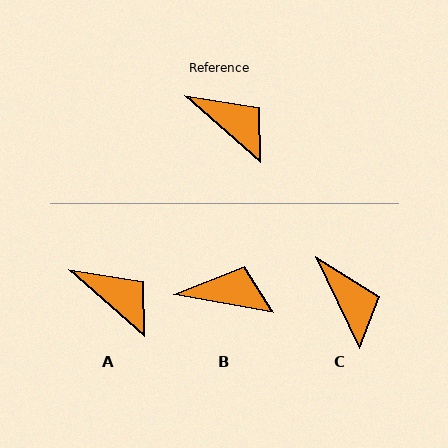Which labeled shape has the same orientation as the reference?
A.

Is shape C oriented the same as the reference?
No, it is off by about 23 degrees.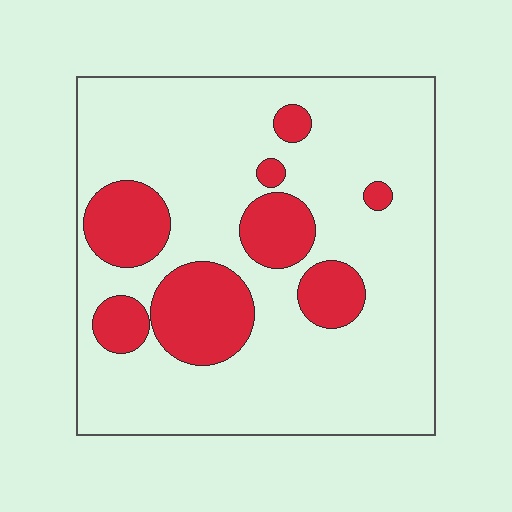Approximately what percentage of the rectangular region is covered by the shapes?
Approximately 20%.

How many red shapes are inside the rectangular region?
8.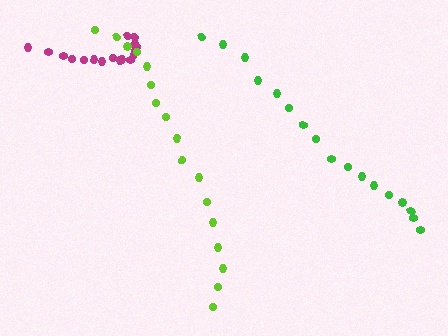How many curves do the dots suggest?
There are 3 distinct paths.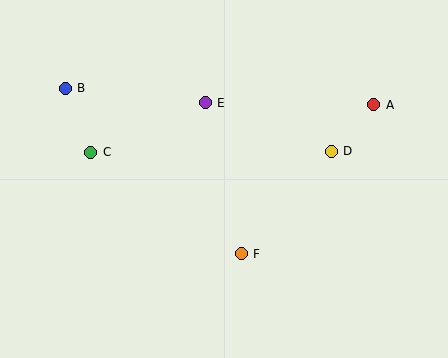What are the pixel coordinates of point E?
Point E is at (205, 103).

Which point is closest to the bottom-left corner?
Point C is closest to the bottom-left corner.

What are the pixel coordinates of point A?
Point A is at (374, 105).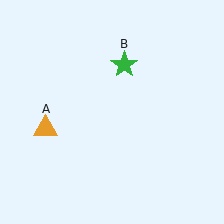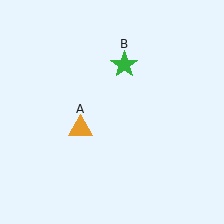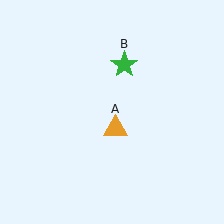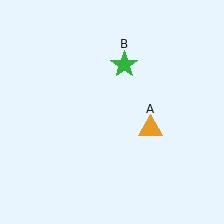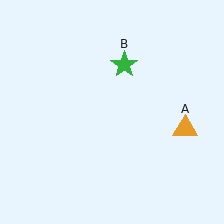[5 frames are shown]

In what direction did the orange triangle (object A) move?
The orange triangle (object A) moved right.